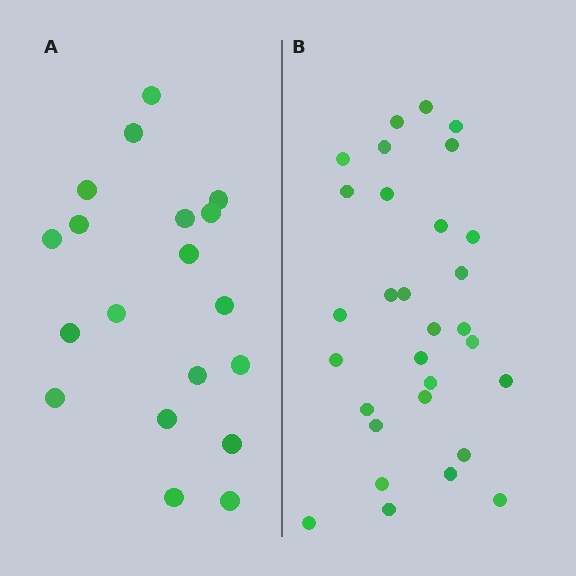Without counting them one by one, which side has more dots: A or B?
Region B (the right region) has more dots.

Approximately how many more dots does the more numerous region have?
Region B has roughly 12 or so more dots than region A.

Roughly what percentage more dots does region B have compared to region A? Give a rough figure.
About 60% more.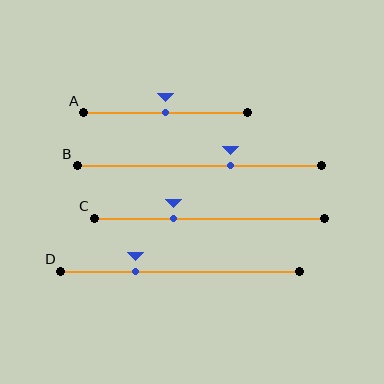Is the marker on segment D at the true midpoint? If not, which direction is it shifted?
No, the marker on segment D is shifted to the left by about 18% of the segment length.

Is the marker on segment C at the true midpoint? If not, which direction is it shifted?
No, the marker on segment C is shifted to the left by about 16% of the segment length.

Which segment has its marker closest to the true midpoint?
Segment A has its marker closest to the true midpoint.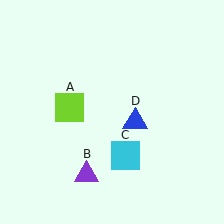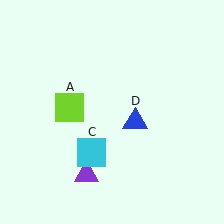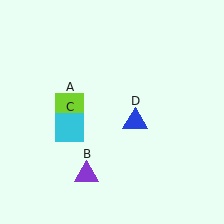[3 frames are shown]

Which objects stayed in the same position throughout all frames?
Lime square (object A) and purple triangle (object B) and blue triangle (object D) remained stationary.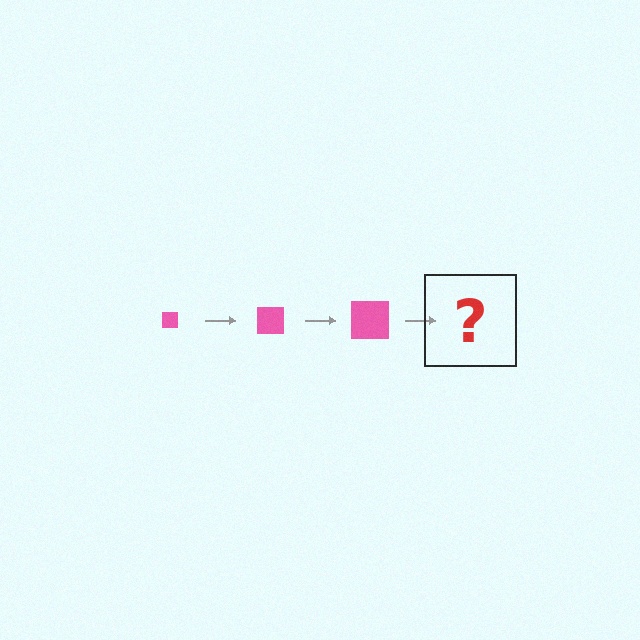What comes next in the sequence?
The next element should be a pink square, larger than the previous one.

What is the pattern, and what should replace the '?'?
The pattern is that the square gets progressively larger each step. The '?' should be a pink square, larger than the previous one.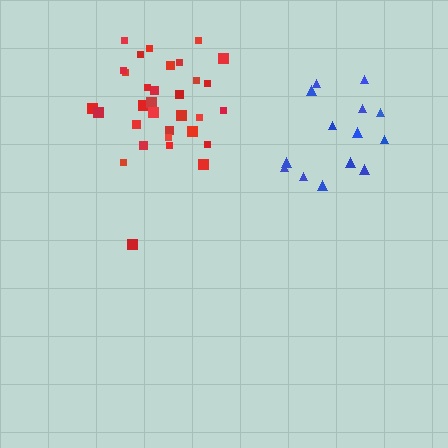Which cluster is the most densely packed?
Red.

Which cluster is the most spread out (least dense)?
Blue.